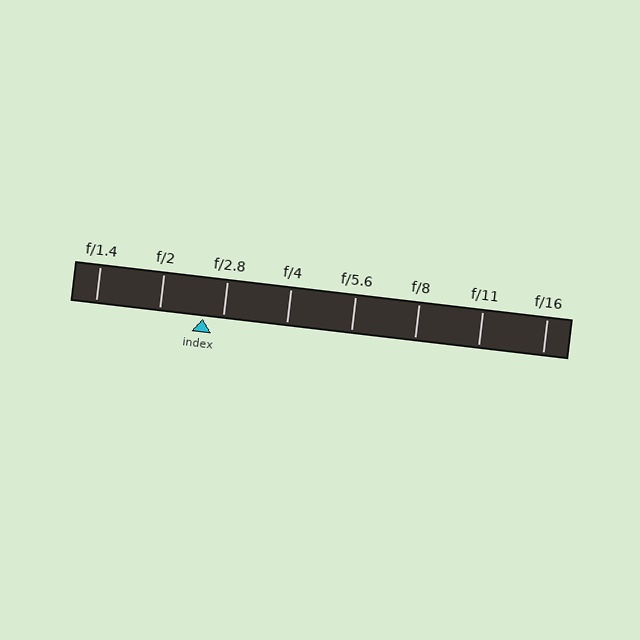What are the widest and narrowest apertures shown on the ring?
The widest aperture shown is f/1.4 and the narrowest is f/16.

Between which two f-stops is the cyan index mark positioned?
The index mark is between f/2 and f/2.8.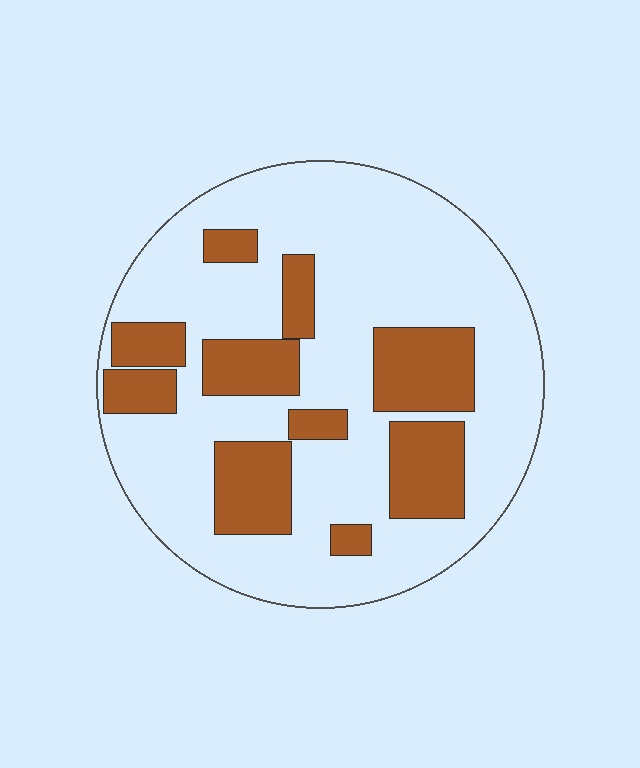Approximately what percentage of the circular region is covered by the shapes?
Approximately 30%.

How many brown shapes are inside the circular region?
10.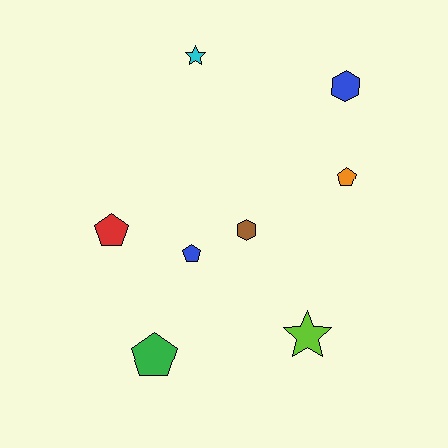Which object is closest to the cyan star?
The blue hexagon is closest to the cyan star.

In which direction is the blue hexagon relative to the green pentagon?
The blue hexagon is above the green pentagon.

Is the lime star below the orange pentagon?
Yes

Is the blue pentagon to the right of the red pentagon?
Yes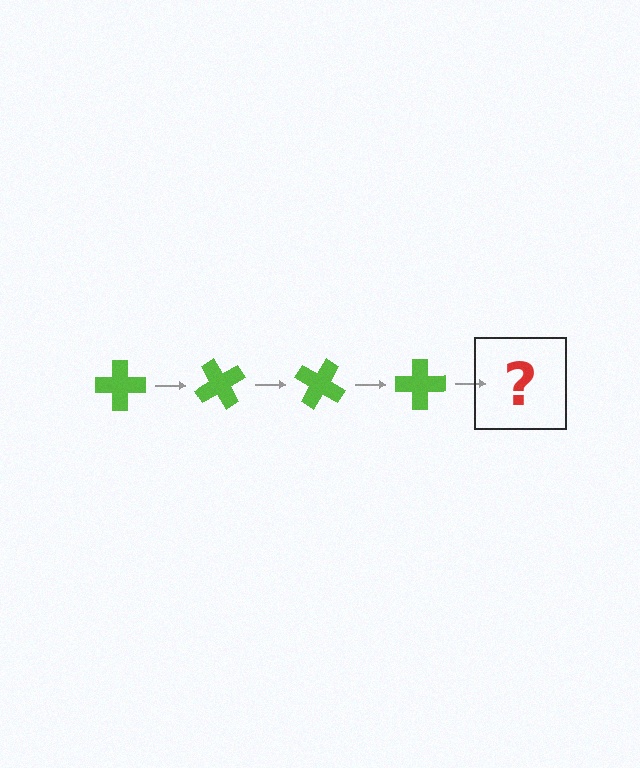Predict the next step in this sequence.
The next step is a lime cross rotated 240 degrees.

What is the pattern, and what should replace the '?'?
The pattern is that the cross rotates 60 degrees each step. The '?' should be a lime cross rotated 240 degrees.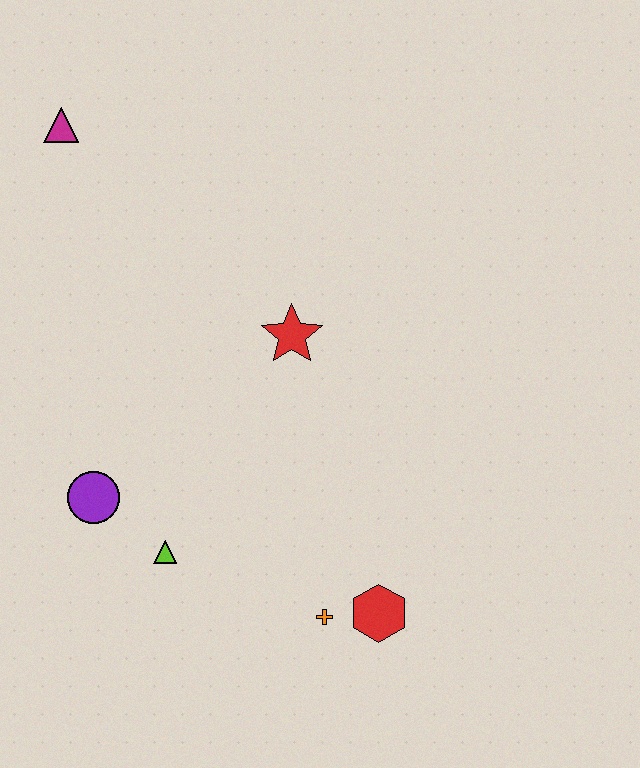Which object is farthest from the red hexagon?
The magenta triangle is farthest from the red hexagon.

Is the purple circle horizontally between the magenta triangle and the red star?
Yes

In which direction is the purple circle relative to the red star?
The purple circle is to the left of the red star.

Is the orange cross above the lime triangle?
No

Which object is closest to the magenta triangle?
The red star is closest to the magenta triangle.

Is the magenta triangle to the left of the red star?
Yes